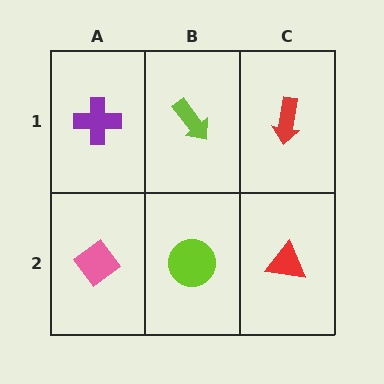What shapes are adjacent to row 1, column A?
A pink diamond (row 2, column A), a lime arrow (row 1, column B).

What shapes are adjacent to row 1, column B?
A lime circle (row 2, column B), a purple cross (row 1, column A), a red arrow (row 1, column C).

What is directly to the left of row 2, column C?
A lime circle.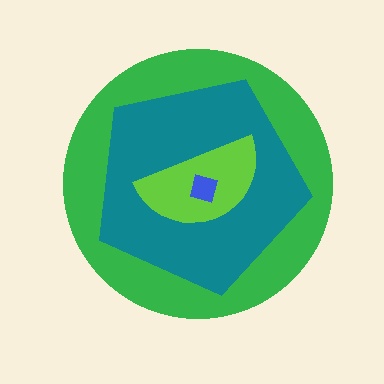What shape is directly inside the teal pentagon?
The lime semicircle.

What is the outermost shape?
The green circle.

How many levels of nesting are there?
4.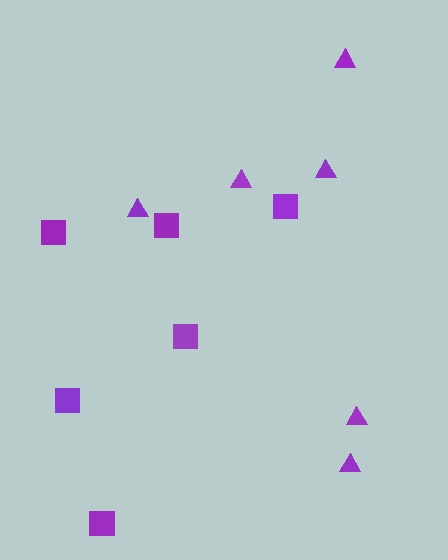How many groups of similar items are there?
There are 2 groups: one group of triangles (6) and one group of squares (6).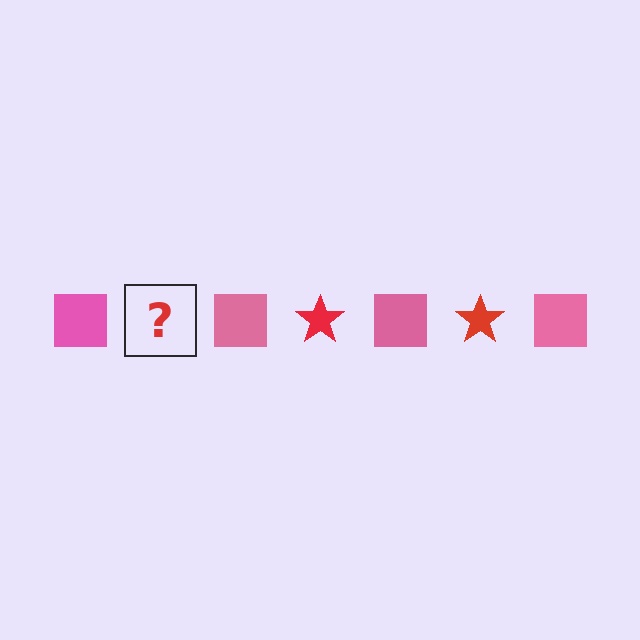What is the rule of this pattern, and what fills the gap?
The rule is that the pattern alternates between pink square and red star. The gap should be filled with a red star.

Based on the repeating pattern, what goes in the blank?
The blank should be a red star.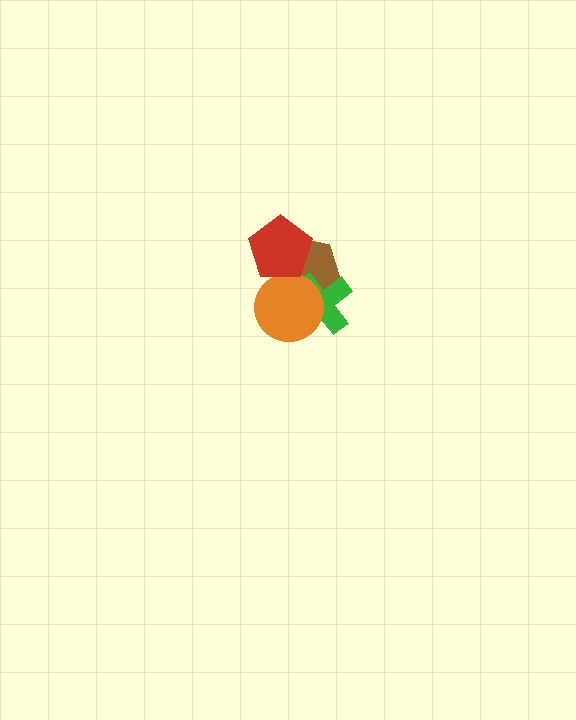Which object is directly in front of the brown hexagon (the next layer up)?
The green cross is directly in front of the brown hexagon.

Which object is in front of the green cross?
The orange circle is in front of the green cross.